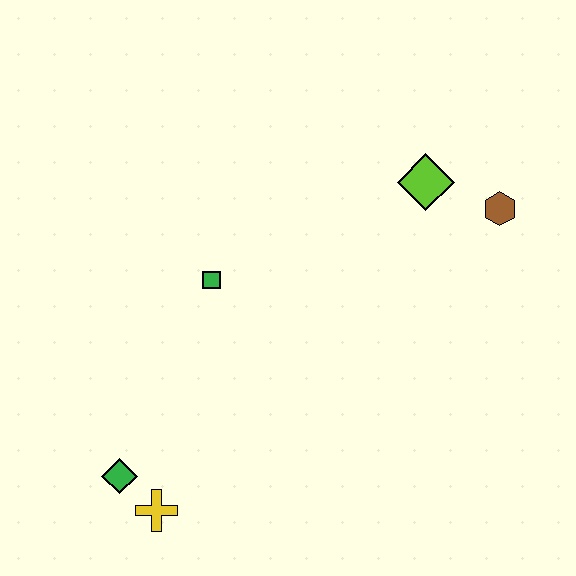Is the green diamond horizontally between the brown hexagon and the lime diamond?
No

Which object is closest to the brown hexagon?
The lime diamond is closest to the brown hexagon.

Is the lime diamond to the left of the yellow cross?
No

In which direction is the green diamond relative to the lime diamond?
The green diamond is to the left of the lime diamond.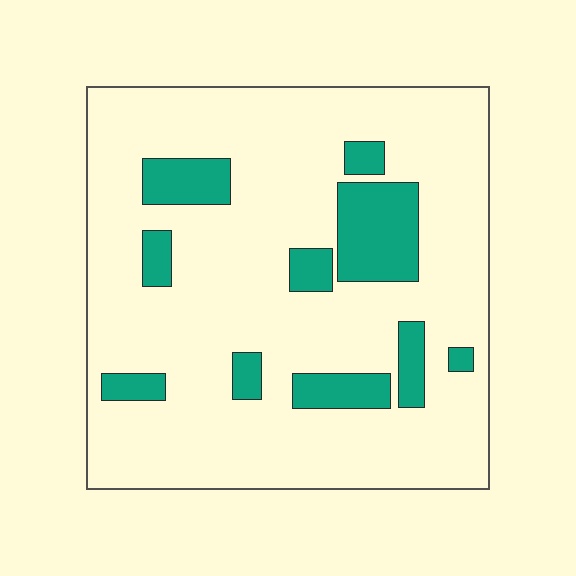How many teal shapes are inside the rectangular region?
10.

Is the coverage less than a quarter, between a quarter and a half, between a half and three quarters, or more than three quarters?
Less than a quarter.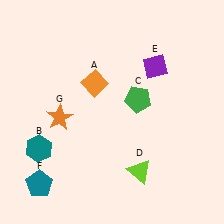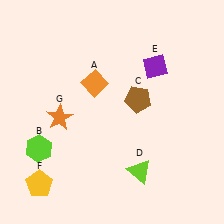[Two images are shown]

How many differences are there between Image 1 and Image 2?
There are 3 differences between the two images.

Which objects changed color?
B changed from teal to lime. C changed from green to brown. F changed from teal to yellow.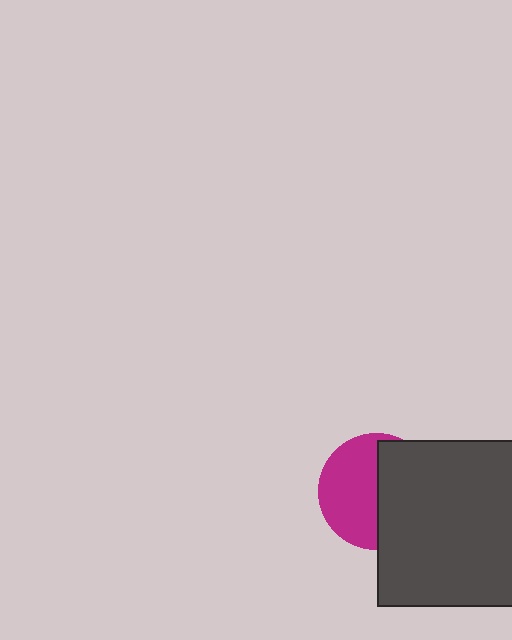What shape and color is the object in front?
The object in front is a dark gray square.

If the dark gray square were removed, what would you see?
You would see the complete magenta circle.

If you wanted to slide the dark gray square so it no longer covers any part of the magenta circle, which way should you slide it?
Slide it right — that is the most direct way to separate the two shapes.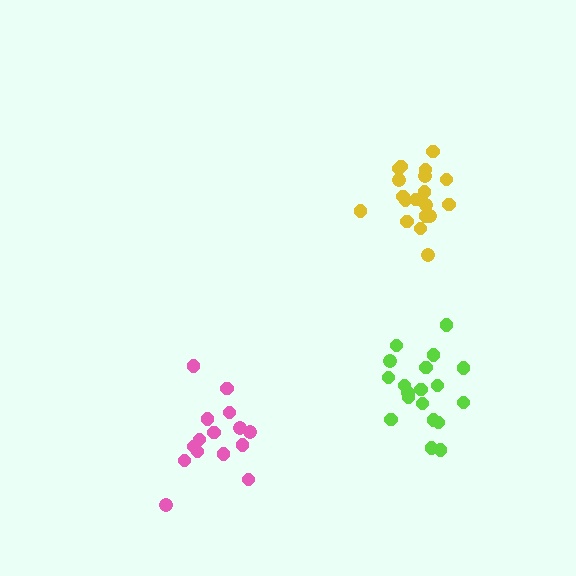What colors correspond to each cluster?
The clusters are colored: yellow, lime, pink.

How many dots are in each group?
Group 1: 19 dots, Group 2: 19 dots, Group 3: 15 dots (53 total).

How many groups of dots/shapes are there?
There are 3 groups.